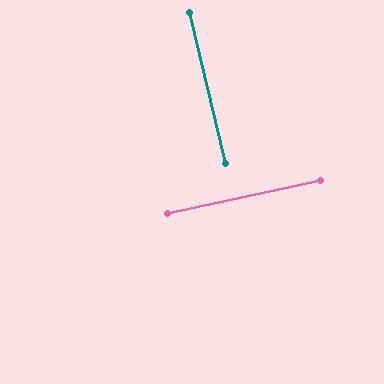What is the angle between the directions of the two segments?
Approximately 89 degrees.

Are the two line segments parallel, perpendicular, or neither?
Perpendicular — they meet at approximately 89°.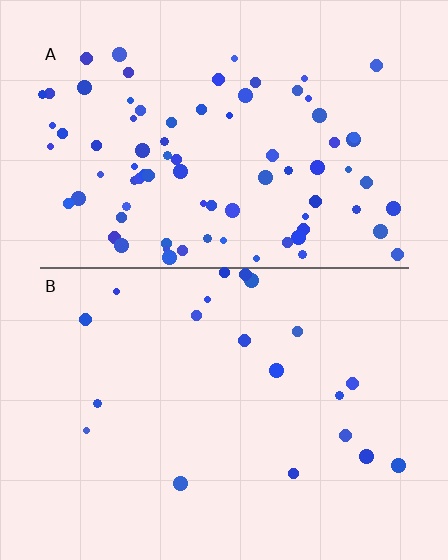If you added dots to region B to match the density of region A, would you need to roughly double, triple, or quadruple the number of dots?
Approximately quadruple.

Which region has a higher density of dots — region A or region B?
A (the top).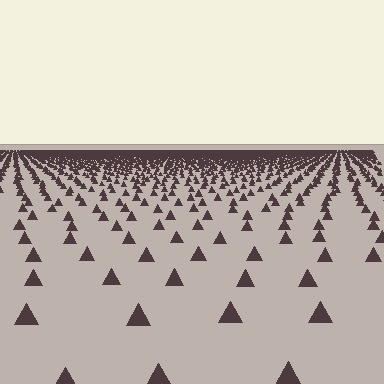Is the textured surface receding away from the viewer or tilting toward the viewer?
The surface is receding away from the viewer. Texture elements get smaller and denser toward the top.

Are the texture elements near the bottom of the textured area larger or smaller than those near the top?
Larger. Near the bottom, elements are closer to the viewer and appear at a bigger on-screen size.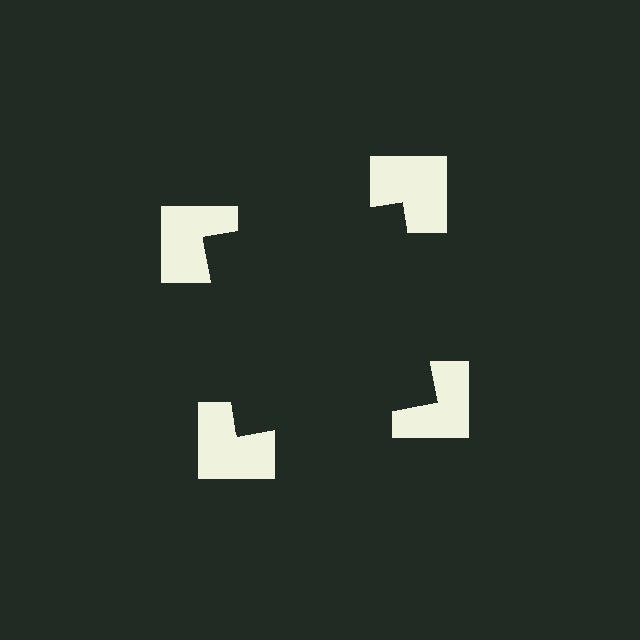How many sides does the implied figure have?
4 sides.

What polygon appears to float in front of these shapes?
An illusory square — its edges are inferred from the aligned wedge cuts in the notched squares, not physically drawn.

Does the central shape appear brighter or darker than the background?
It typically appears slightly darker than the background, even though no actual brightness change is drawn.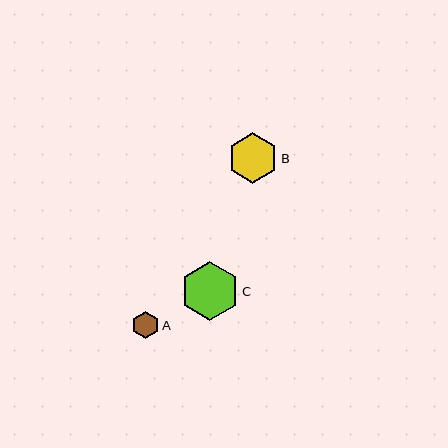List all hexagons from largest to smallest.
From largest to smallest: C, B, A.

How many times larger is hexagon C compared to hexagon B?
Hexagon C is approximately 1.2 times the size of hexagon B.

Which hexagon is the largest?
Hexagon C is the largest with a size of approximately 59 pixels.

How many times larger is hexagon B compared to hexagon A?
Hexagon B is approximately 1.9 times the size of hexagon A.